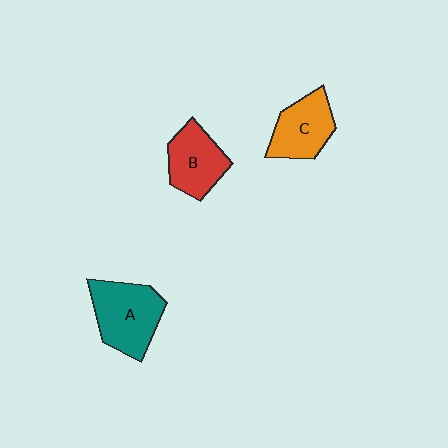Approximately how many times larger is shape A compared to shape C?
Approximately 1.3 times.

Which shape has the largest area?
Shape A (teal).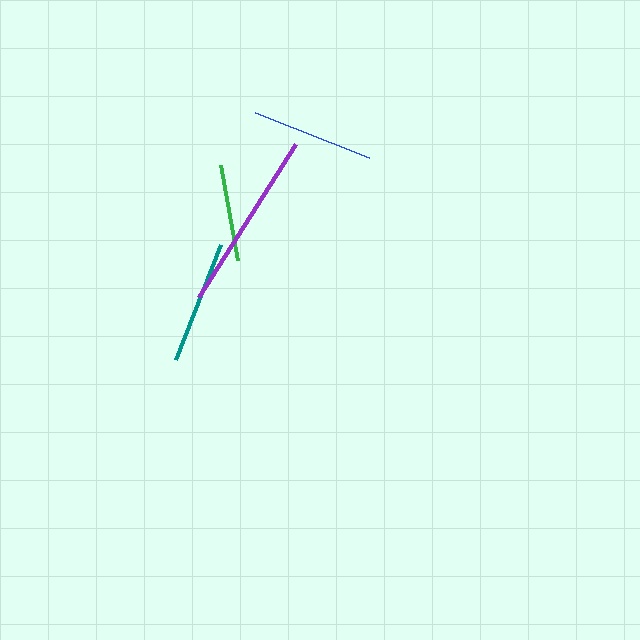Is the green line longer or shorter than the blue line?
The blue line is longer than the green line.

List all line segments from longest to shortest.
From longest to shortest: purple, blue, teal, green.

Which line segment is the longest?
The purple line is the longest at approximately 181 pixels.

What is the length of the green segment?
The green segment is approximately 96 pixels long.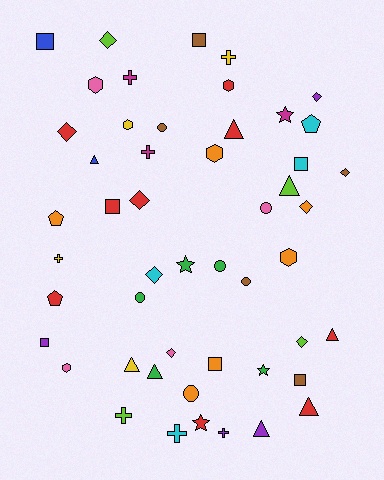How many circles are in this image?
There are 6 circles.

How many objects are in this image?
There are 50 objects.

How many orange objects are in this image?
There are 6 orange objects.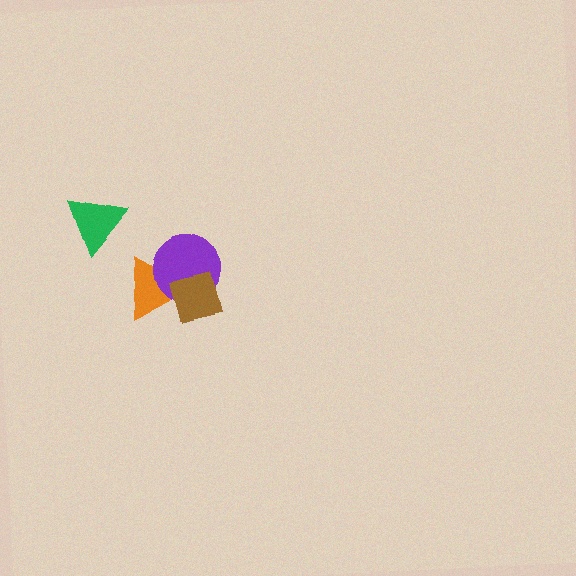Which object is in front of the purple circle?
The brown square is in front of the purple circle.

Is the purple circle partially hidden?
Yes, it is partially covered by another shape.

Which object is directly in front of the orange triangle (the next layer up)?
The purple circle is directly in front of the orange triangle.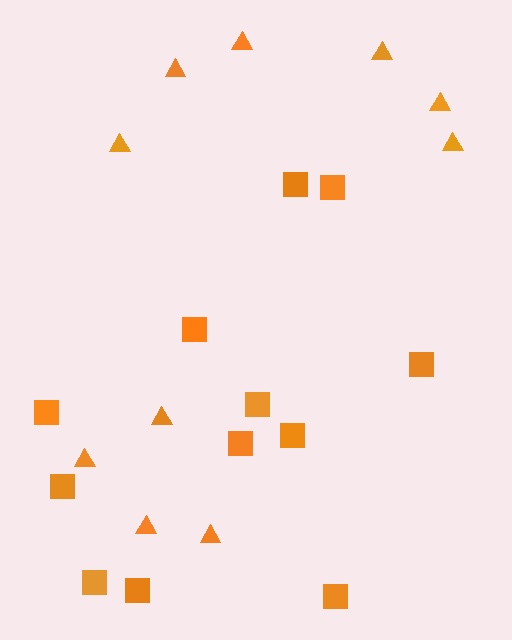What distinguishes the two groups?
There are 2 groups: one group of triangles (10) and one group of squares (12).